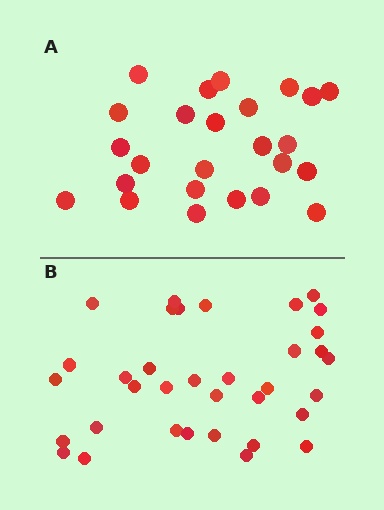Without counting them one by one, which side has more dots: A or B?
Region B (the bottom region) has more dots.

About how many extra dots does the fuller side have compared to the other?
Region B has roughly 10 or so more dots than region A.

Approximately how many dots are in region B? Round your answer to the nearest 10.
About 40 dots. (The exact count is 35, which rounds to 40.)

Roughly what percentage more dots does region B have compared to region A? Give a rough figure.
About 40% more.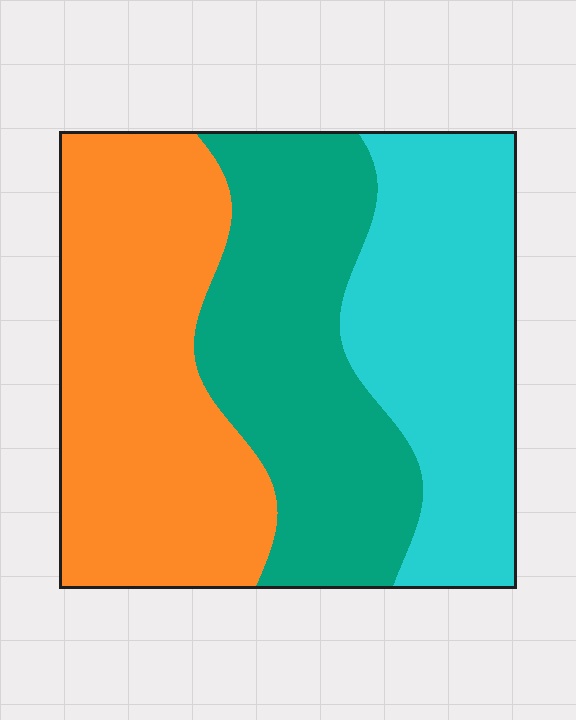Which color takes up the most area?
Orange, at roughly 40%.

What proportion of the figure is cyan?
Cyan takes up about one third (1/3) of the figure.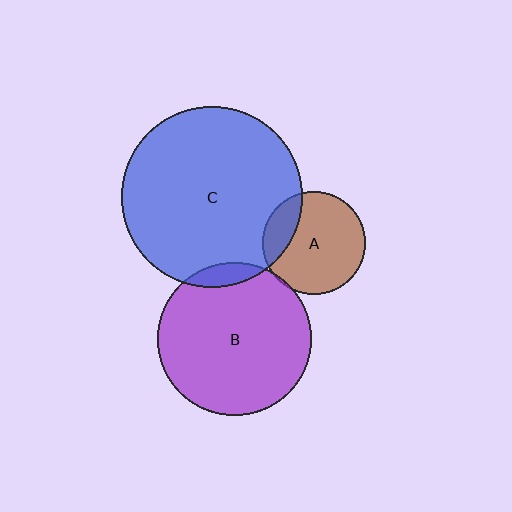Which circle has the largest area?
Circle C (blue).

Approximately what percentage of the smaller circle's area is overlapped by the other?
Approximately 5%.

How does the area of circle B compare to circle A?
Approximately 2.2 times.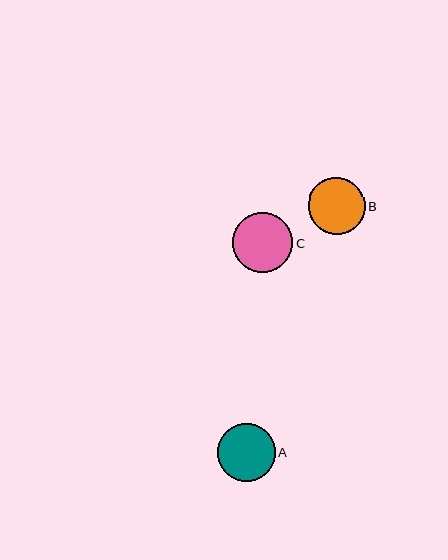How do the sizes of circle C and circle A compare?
Circle C and circle A are approximately the same size.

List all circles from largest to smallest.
From largest to smallest: C, A, B.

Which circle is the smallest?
Circle B is the smallest with a size of approximately 57 pixels.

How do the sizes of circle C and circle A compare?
Circle C and circle A are approximately the same size.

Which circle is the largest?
Circle C is the largest with a size of approximately 60 pixels.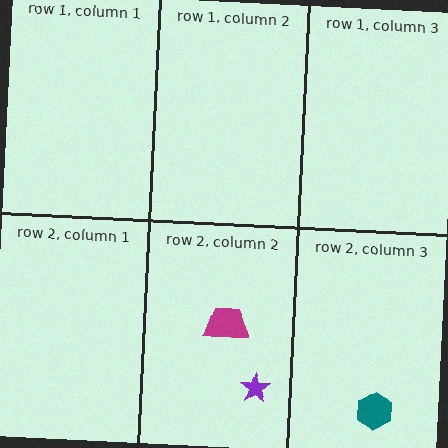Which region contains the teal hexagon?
The row 2, column 3 region.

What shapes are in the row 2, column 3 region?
The teal hexagon.